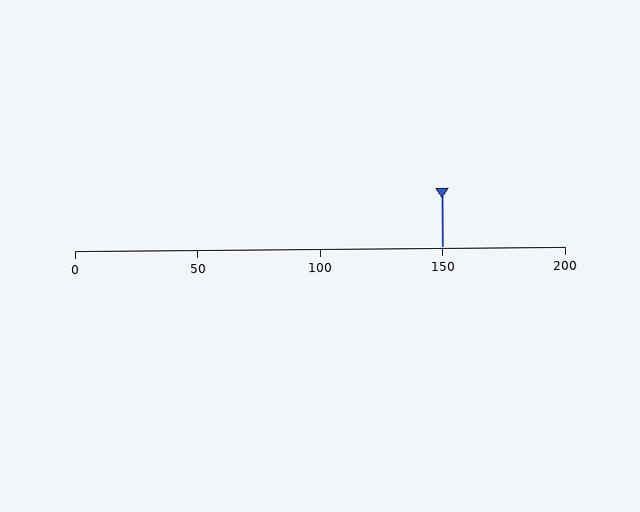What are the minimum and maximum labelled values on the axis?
The axis runs from 0 to 200.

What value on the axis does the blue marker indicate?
The marker indicates approximately 150.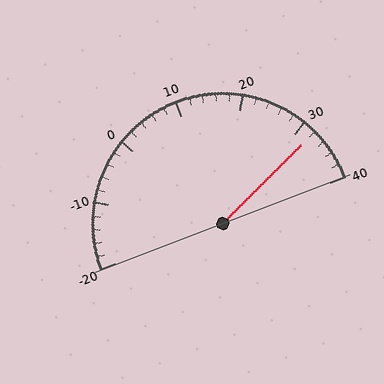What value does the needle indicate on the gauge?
The needle indicates approximately 32.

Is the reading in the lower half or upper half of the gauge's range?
The reading is in the upper half of the range (-20 to 40).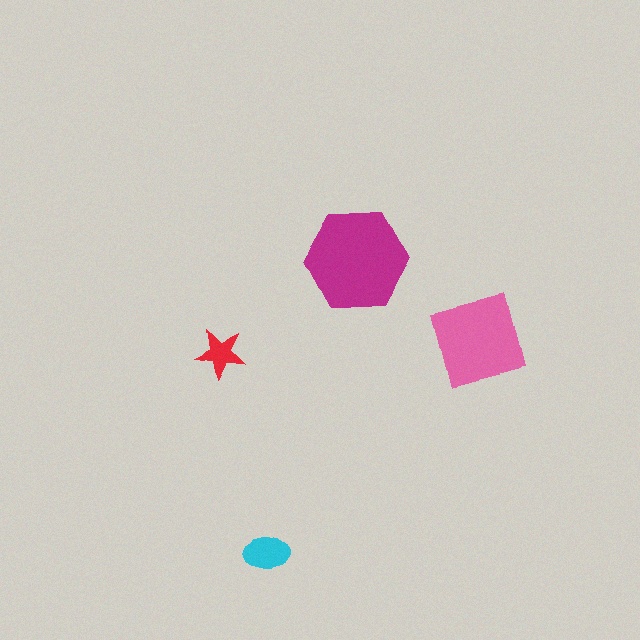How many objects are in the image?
There are 4 objects in the image.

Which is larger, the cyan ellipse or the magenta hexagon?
The magenta hexagon.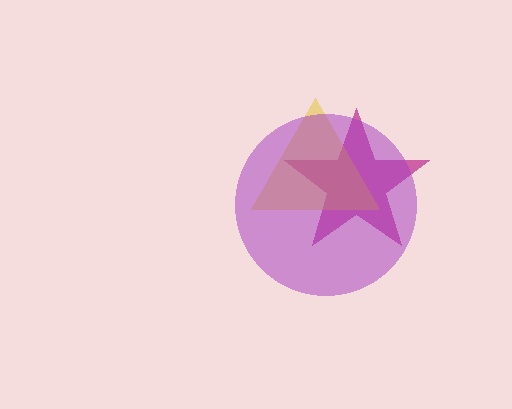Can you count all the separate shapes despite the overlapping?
Yes, there are 3 separate shapes.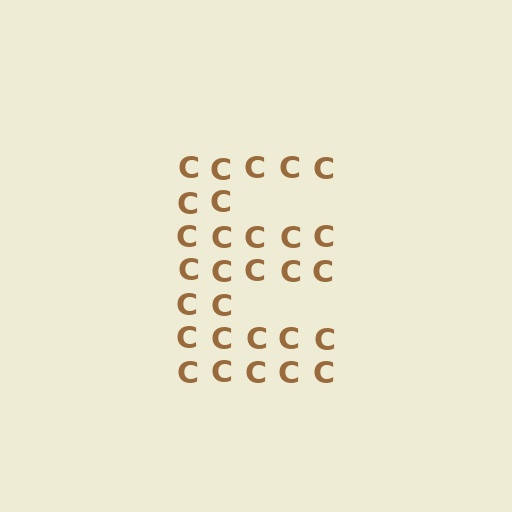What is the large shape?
The large shape is the letter E.